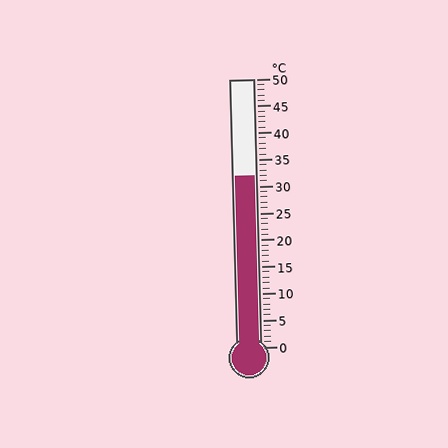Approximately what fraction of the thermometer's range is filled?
The thermometer is filled to approximately 65% of its range.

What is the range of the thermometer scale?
The thermometer scale ranges from 0°C to 50°C.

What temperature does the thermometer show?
The thermometer shows approximately 32°C.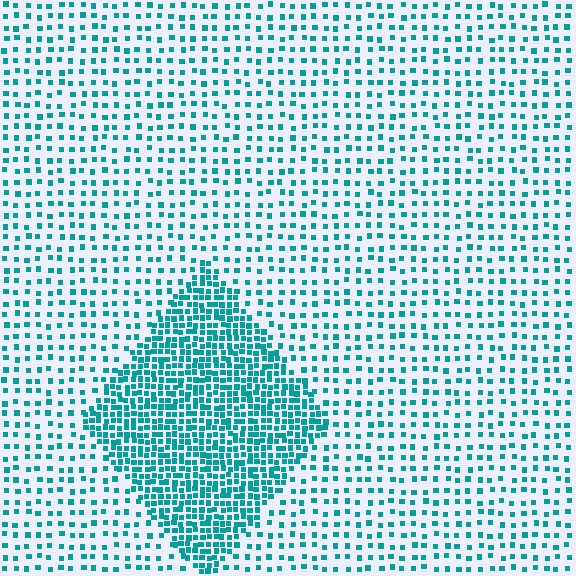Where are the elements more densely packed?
The elements are more densely packed inside the diamond boundary.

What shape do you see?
I see a diamond.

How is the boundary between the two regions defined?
The boundary is defined by a change in element density (approximately 2.6x ratio). All elements are the same color, size, and shape.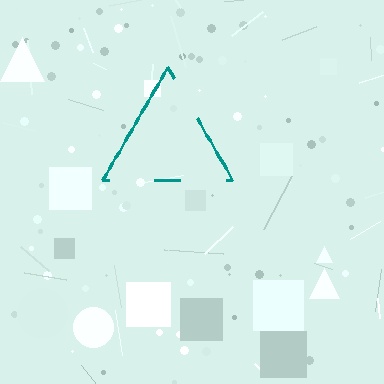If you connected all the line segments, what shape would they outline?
They would outline a triangle.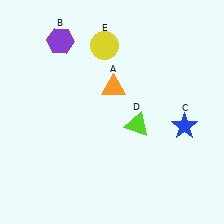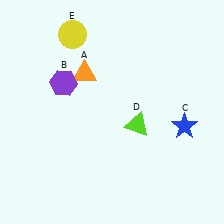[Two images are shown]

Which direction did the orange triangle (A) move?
The orange triangle (A) moved left.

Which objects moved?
The objects that moved are: the orange triangle (A), the purple hexagon (B), the yellow circle (E).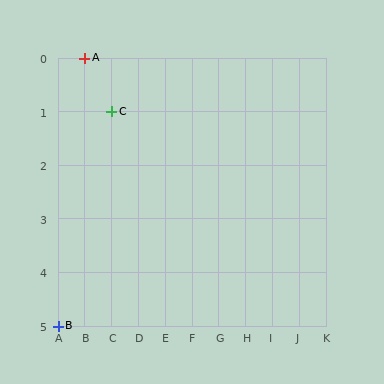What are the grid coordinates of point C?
Point C is at grid coordinates (C, 1).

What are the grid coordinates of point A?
Point A is at grid coordinates (B, 0).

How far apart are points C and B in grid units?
Points C and B are 2 columns and 4 rows apart (about 4.5 grid units diagonally).